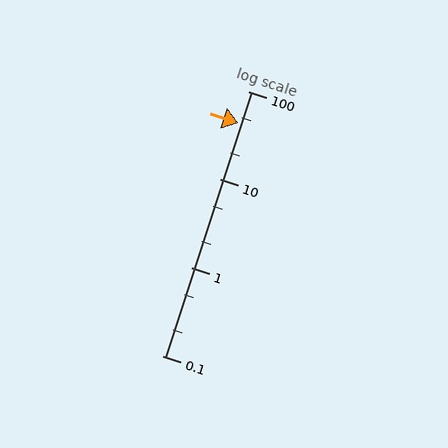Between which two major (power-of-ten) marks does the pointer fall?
The pointer is between 10 and 100.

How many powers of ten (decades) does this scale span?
The scale spans 3 decades, from 0.1 to 100.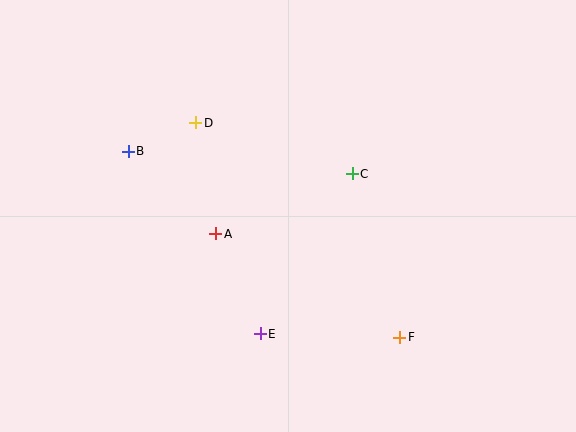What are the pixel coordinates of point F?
Point F is at (400, 337).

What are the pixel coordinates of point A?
Point A is at (216, 234).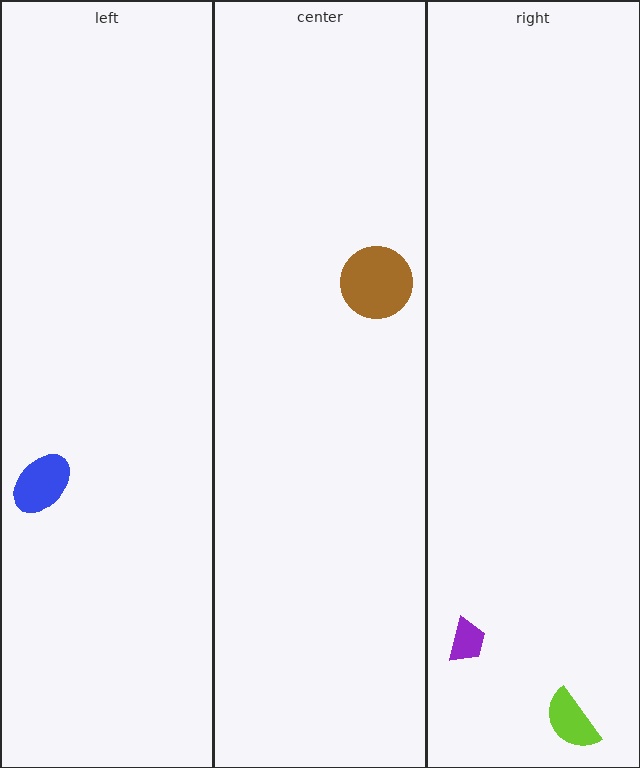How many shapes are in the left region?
1.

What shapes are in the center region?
The brown circle.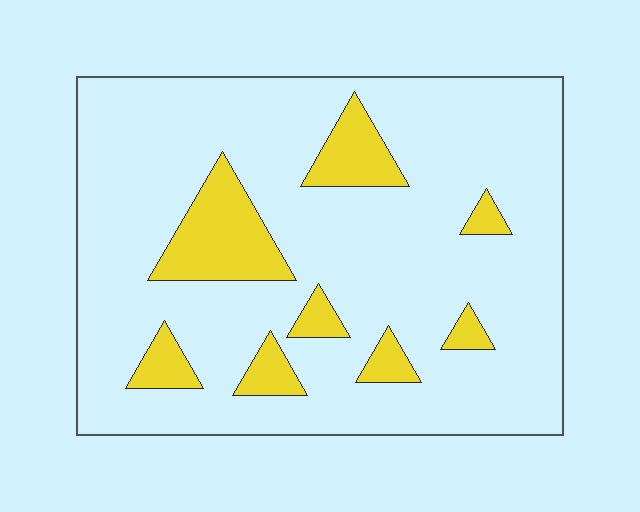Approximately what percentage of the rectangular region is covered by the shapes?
Approximately 15%.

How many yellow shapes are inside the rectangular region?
8.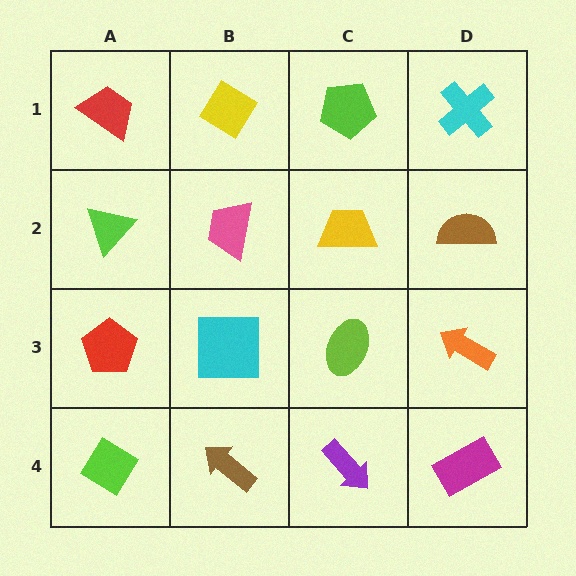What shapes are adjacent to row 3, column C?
A yellow trapezoid (row 2, column C), a purple arrow (row 4, column C), a cyan square (row 3, column B), an orange arrow (row 3, column D).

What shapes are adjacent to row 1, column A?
A lime triangle (row 2, column A), a yellow diamond (row 1, column B).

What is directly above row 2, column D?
A cyan cross.